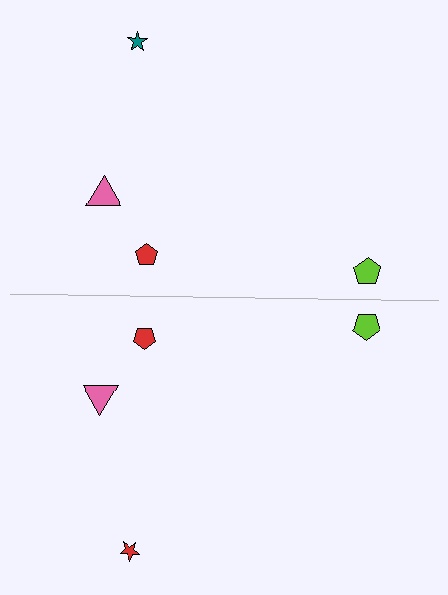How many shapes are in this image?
There are 8 shapes in this image.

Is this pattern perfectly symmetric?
No, the pattern is not perfectly symmetric. The red star on the bottom side breaks the symmetry — its mirror counterpart is teal.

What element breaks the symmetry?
The red star on the bottom side breaks the symmetry — its mirror counterpart is teal.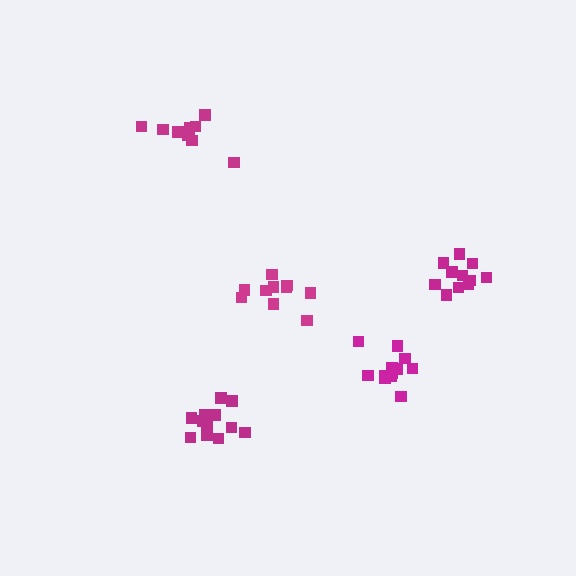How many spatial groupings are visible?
There are 5 spatial groupings.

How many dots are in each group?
Group 1: 10 dots, Group 2: 13 dots, Group 3: 10 dots, Group 4: 11 dots, Group 5: 12 dots (56 total).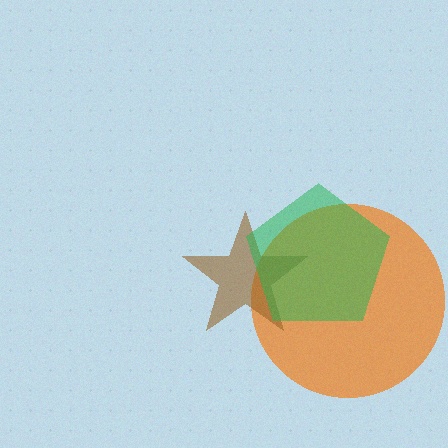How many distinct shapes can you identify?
There are 3 distinct shapes: an orange circle, a brown star, a green pentagon.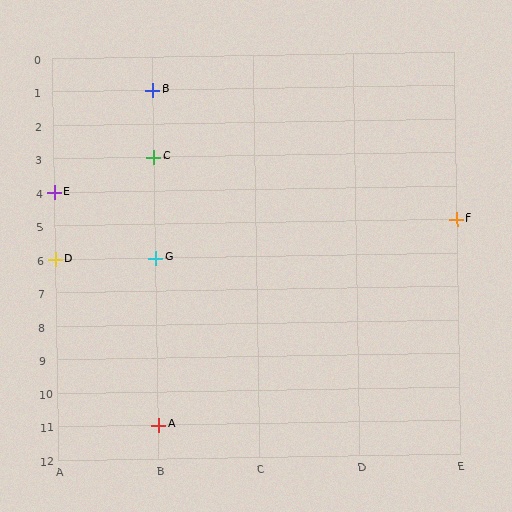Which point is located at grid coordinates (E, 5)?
Point F is at (E, 5).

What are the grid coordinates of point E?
Point E is at grid coordinates (A, 4).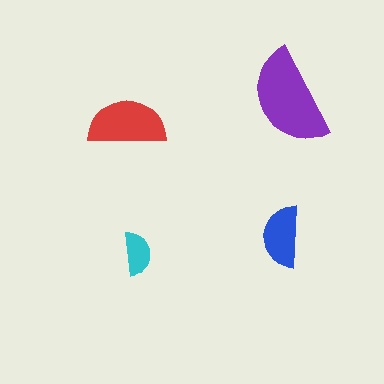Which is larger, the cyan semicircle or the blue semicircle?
The blue one.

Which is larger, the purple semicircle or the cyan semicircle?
The purple one.